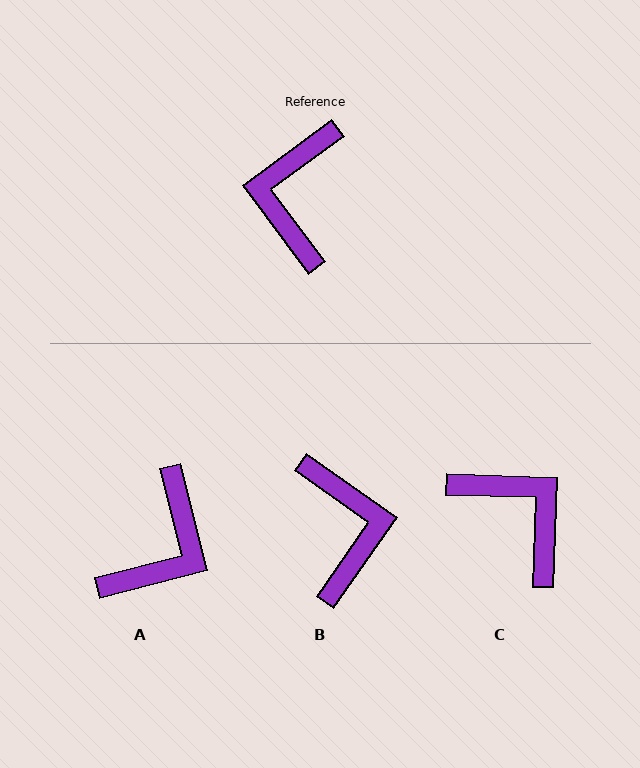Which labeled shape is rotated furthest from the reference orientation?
B, about 161 degrees away.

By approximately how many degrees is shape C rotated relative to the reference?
Approximately 128 degrees clockwise.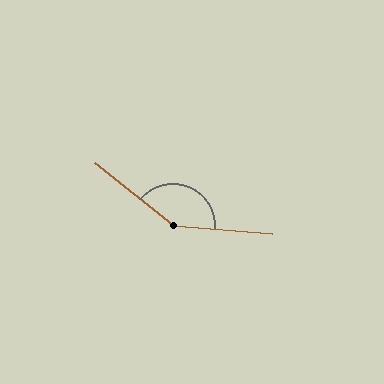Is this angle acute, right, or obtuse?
It is obtuse.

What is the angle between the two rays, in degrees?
Approximately 146 degrees.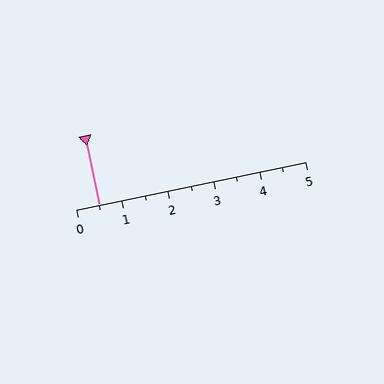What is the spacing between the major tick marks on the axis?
The major ticks are spaced 1 apart.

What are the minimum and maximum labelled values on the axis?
The axis runs from 0 to 5.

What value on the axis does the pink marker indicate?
The marker indicates approximately 0.5.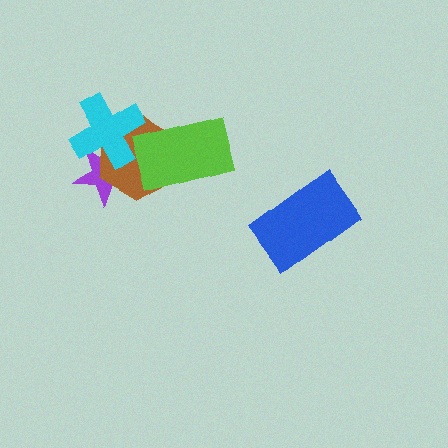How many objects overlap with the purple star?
2 objects overlap with the purple star.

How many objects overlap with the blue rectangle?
0 objects overlap with the blue rectangle.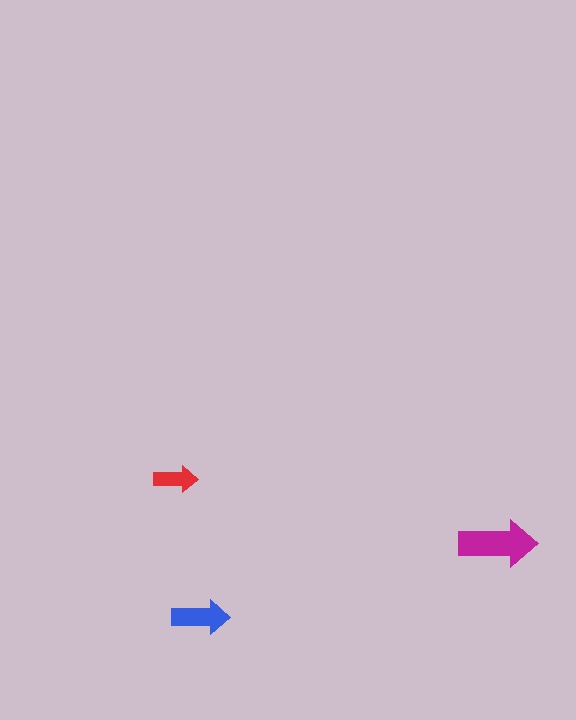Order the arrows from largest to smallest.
the magenta one, the blue one, the red one.